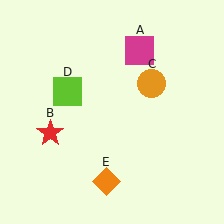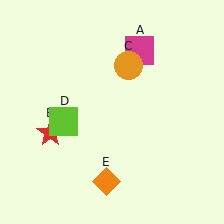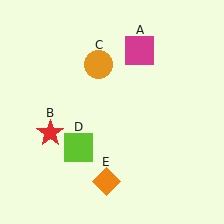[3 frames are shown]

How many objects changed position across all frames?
2 objects changed position: orange circle (object C), lime square (object D).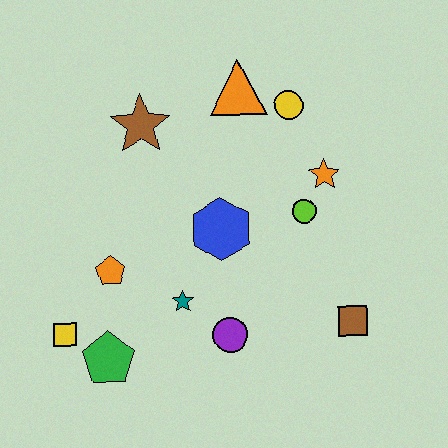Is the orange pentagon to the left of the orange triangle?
Yes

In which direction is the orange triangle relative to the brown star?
The orange triangle is to the right of the brown star.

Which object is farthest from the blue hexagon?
The yellow square is farthest from the blue hexagon.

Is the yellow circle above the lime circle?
Yes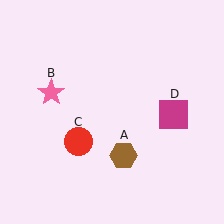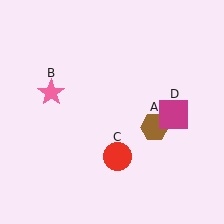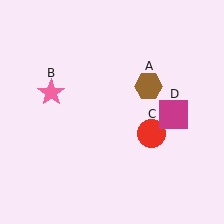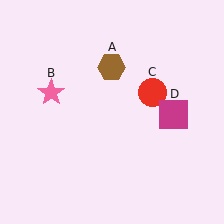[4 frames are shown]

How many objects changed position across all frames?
2 objects changed position: brown hexagon (object A), red circle (object C).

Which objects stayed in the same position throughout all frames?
Pink star (object B) and magenta square (object D) remained stationary.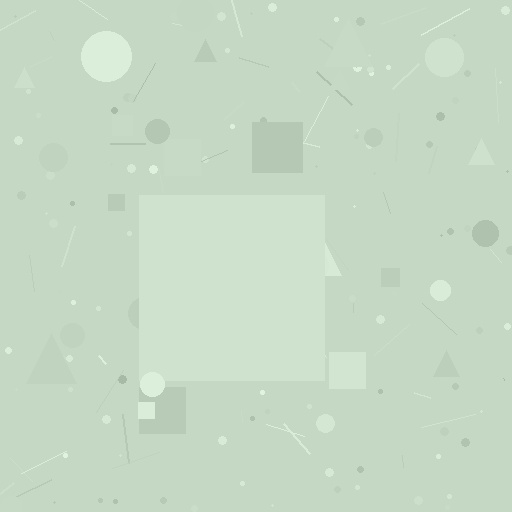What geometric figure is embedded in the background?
A square is embedded in the background.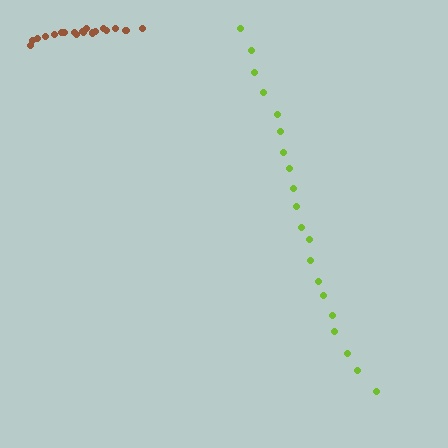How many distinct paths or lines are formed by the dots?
There are 2 distinct paths.